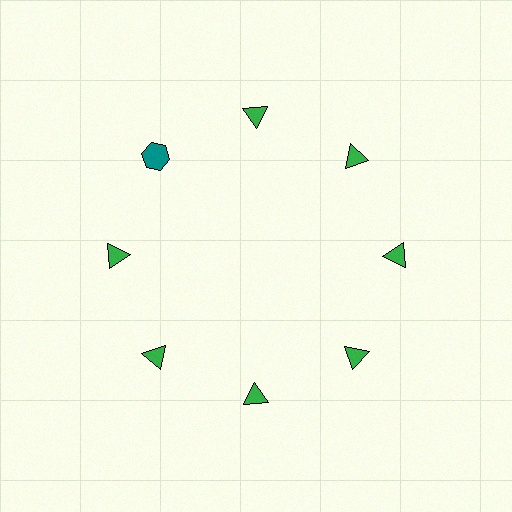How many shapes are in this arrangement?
There are 8 shapes arranged in a ring pattern.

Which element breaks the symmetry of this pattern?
The teal hexagon at roughly the 10 o'clock position breaks the symmetry. All other shapes are green triangles.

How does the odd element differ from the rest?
It differs in both color (teal instead of green) and shape (hexagon instead of triangle).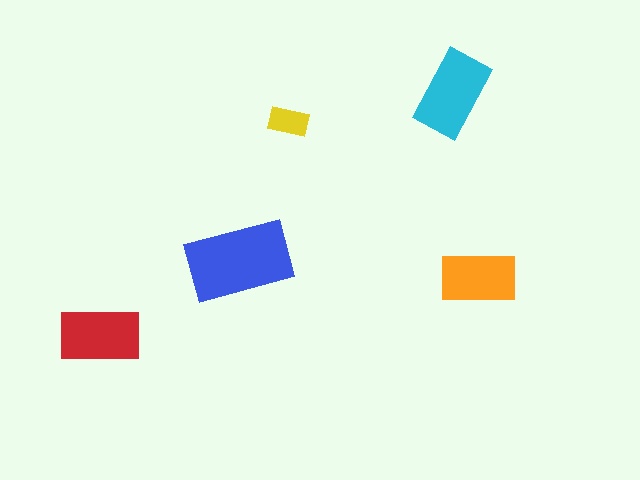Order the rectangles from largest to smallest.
the blue one, the cyan one, the red one, the orange one, the yellow one.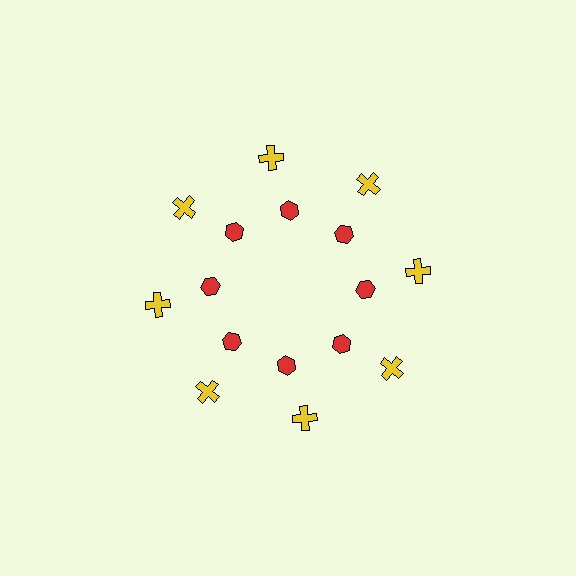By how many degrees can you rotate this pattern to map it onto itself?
The pattern maps onto itself every 45 degrees of rotation.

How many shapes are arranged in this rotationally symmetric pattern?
There are 16 shapes, arranged in 8 groups of 2.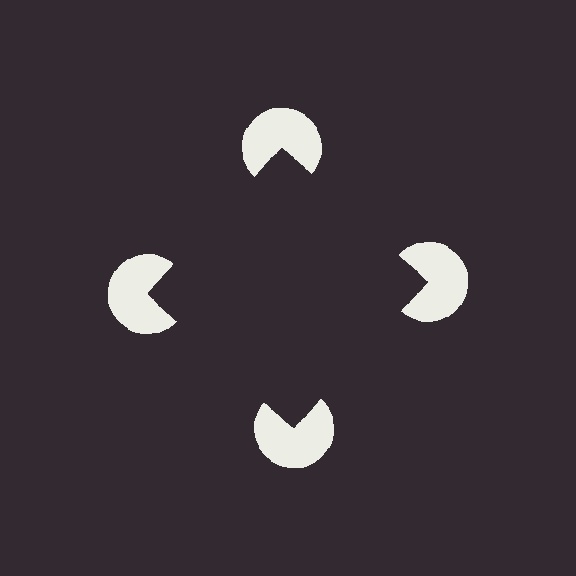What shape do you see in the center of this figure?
An illusory square — its edges are inferred from the aligned wedge cuts in the pac-man discs, not physically drawn.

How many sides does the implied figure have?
4 sides.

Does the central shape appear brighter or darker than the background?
It typically appears slightly darker than the background, even though no actual brightness change is drawn.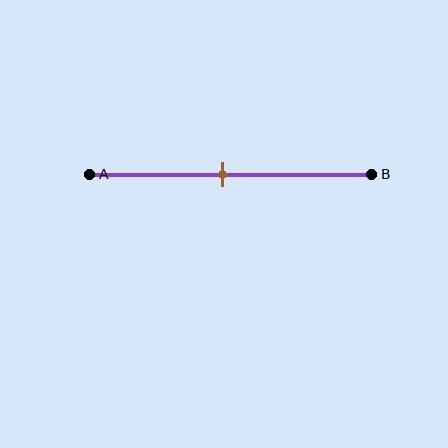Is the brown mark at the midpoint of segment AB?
No, the mark is at about 45% from A, not at the 50% midpoint.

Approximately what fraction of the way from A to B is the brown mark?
The brown mark is approximately 45% of the way from A to B.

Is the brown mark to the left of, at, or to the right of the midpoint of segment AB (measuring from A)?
The brown mark is to the left of the midpoint of segment AB.